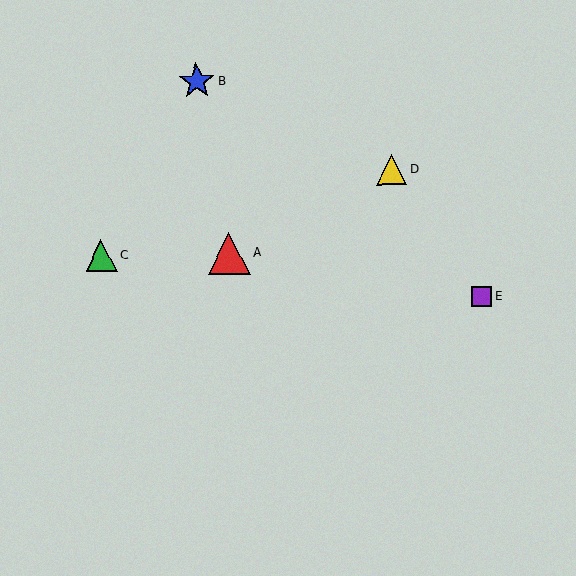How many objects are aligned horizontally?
2 objects (A, C) are aligned horizontally.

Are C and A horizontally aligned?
Yes, both are at y≈255.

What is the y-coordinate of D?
Object D is at y≈169.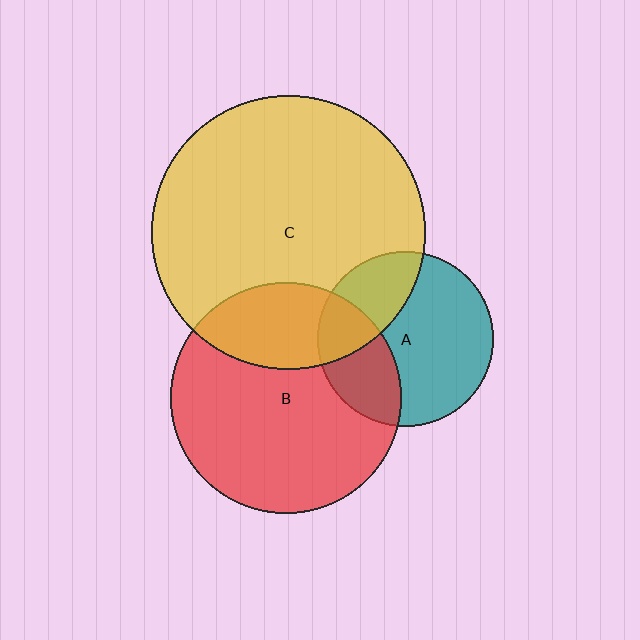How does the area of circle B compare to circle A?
Approximately 1.7 times.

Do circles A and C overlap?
Yes.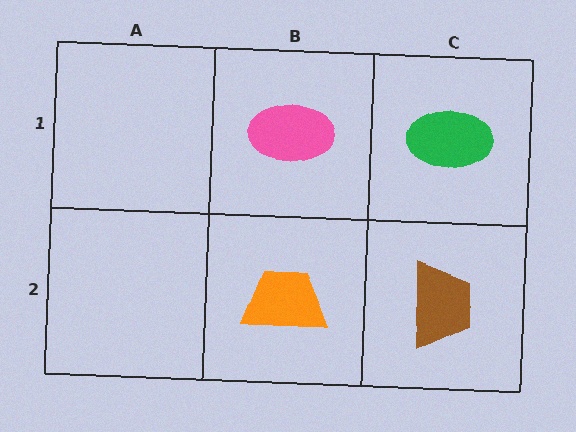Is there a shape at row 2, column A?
No, that cell is empty.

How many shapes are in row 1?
2 shapes.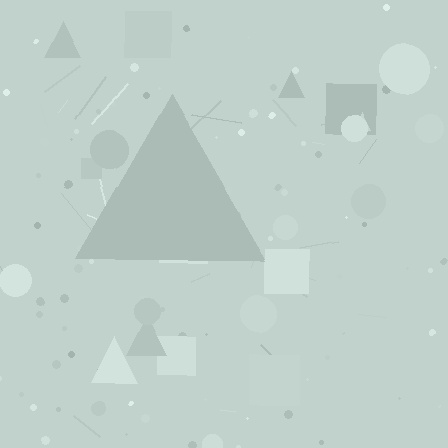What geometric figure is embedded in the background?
A triangle is embedded in the background.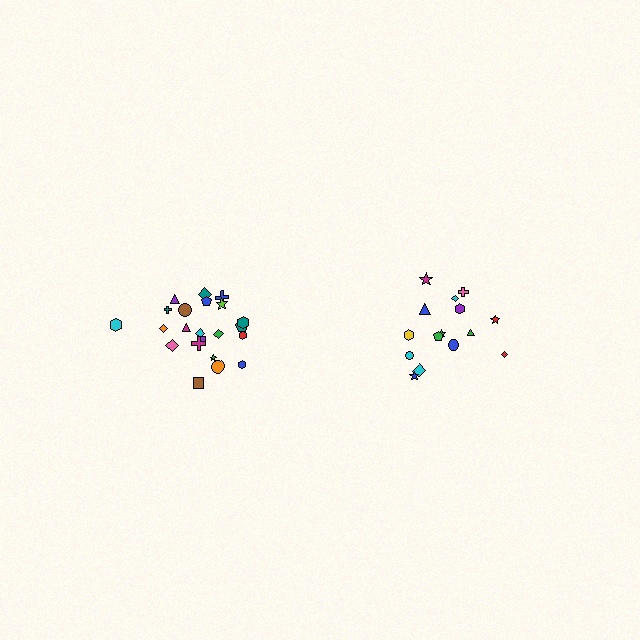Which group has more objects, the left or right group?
The left group.